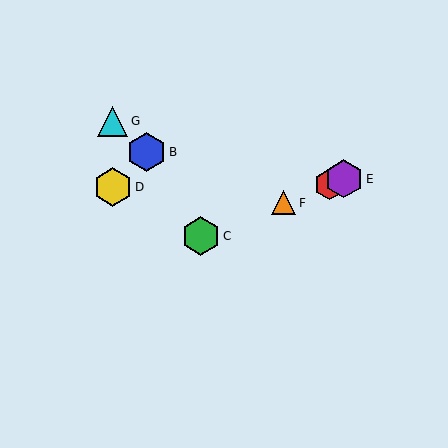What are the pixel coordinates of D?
Object D is at (113, 187).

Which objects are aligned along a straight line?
Objects A, C, E, F are aligned along a straight line.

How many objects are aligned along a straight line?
4 objects (A, C, E, F) are aligned along a straight line.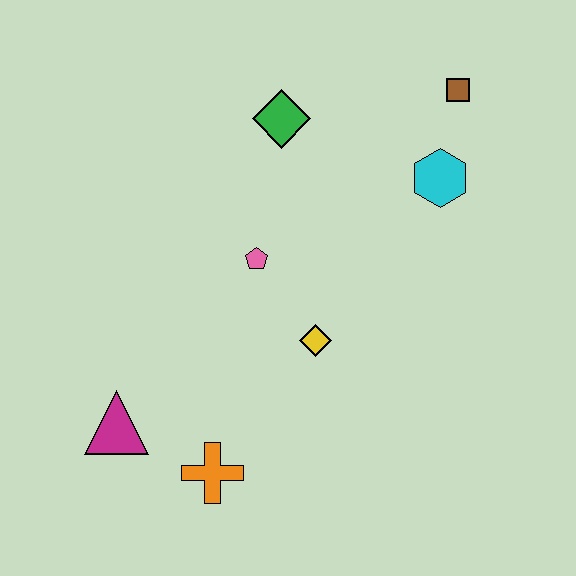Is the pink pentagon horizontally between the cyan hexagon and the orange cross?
Yes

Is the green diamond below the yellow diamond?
No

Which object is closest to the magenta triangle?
The orange cross is closest to the magenta triangle.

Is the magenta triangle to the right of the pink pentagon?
No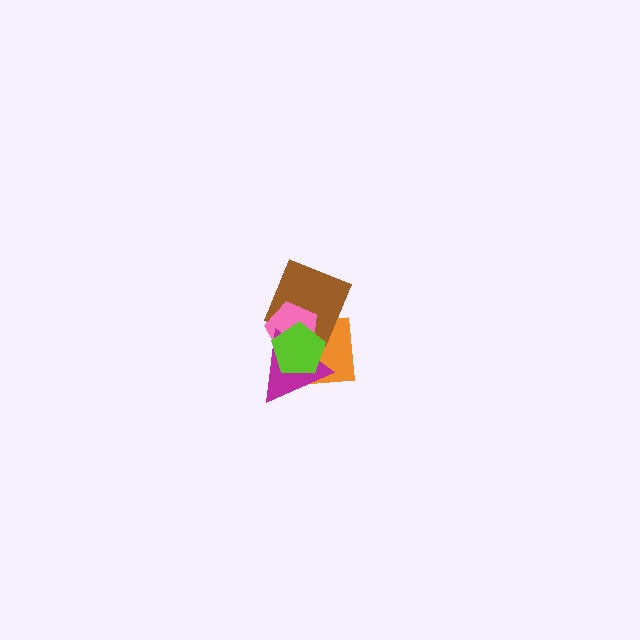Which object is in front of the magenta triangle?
The lime pentagon is in front of the magenta triangle.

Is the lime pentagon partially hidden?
No, no other shape covers it.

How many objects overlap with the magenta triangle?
4 objects overlap with the magenta triangle.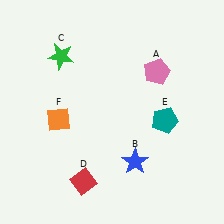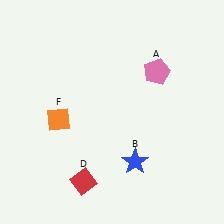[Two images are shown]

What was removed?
The green star (C), the teal pentagon (E) were removed in Image 2.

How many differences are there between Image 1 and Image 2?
There are 2 differences between the two images.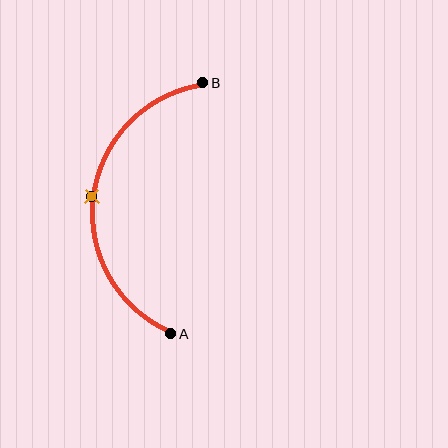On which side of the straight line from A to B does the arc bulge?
The arc bulges to the left of the straight line connecting A and B.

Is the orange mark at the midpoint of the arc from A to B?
Yes. The orange mark lies on the arc at equal arc-length from both A and B — it is the arc midpoint.